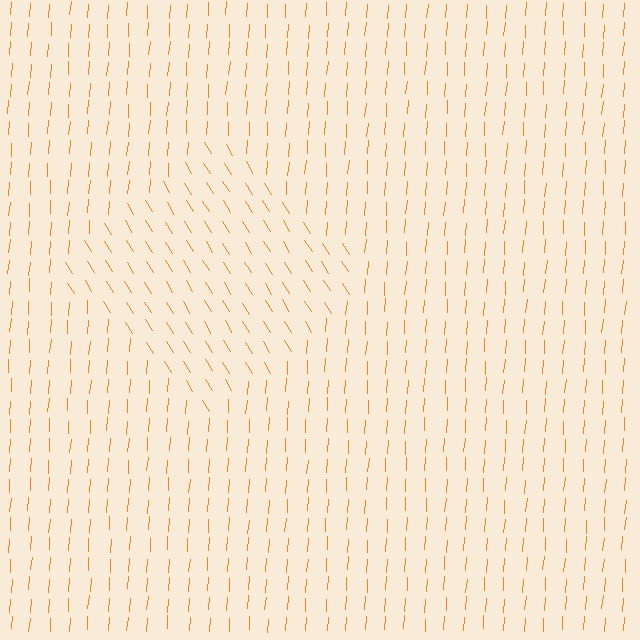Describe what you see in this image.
The image is filled with small orange line segments. A diamond region in the image has lines oriented differently from the surrounding lines, creating a visible texture boundary.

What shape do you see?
I see a diamond.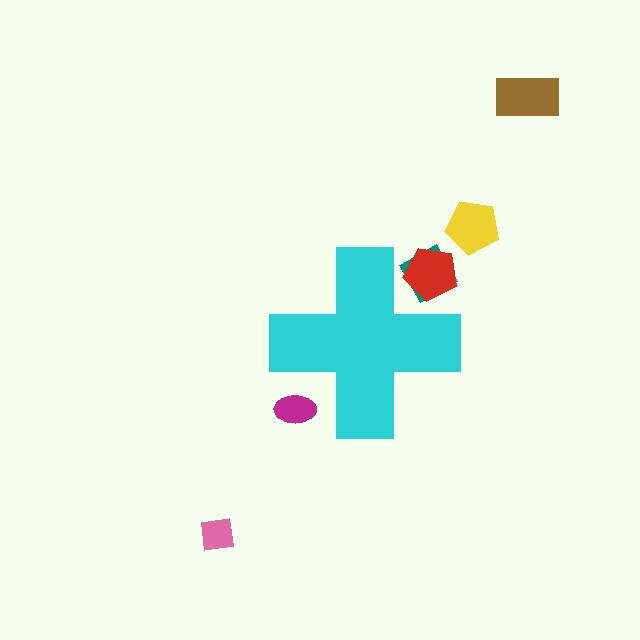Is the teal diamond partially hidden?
Yes, the teal diamond is partially hidden behind the cyan cross.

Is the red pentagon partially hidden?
Yes, the red pentagon is partially hidden behind the cyan cross.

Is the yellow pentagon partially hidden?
No, the yellow pentagon is fully visible.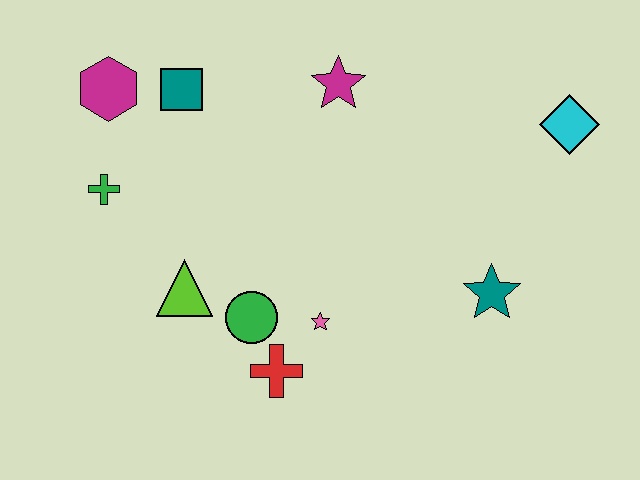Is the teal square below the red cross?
No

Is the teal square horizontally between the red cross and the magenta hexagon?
Yes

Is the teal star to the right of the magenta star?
Yes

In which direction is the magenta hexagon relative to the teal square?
The magenta hexagon is to the left of the teal square.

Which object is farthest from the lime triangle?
The cyan diamond is farthest from the lime triangle.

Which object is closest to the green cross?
The magenta hexagon is closest to the green cross.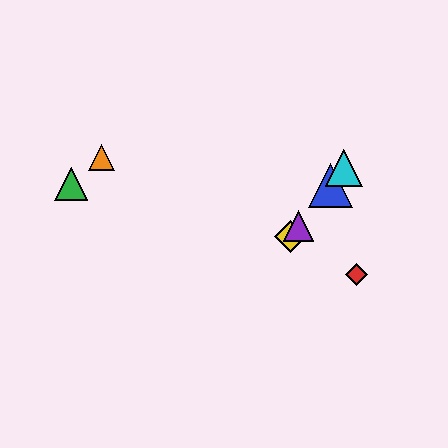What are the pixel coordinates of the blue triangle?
The blue triangle is at (330, 186).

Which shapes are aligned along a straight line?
The blue triangle, the yellow diamond, the purple triangle, the cyan triangle are aligned along a straight line.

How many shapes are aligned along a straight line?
4 shapes (the blue triangle, the yellow diamond, the purple triangle, the cyan triangle) are aligned along a straight line.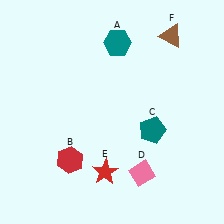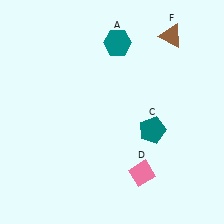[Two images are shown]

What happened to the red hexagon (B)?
The red hexagon (B) was removed in Image 2. It was in the bottom-left area of Image 1.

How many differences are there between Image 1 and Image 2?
There are 2 differences between the two images.